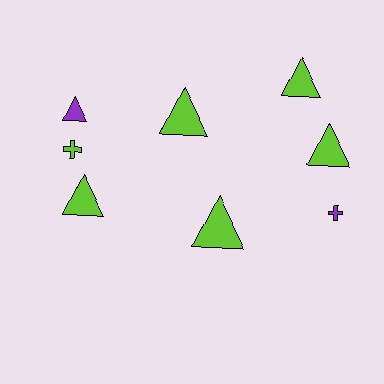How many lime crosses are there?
There is 1 lime cross.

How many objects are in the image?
There are 8 objects.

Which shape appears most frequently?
Triangle, with 6 objects.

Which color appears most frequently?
Lime, with 6 objects.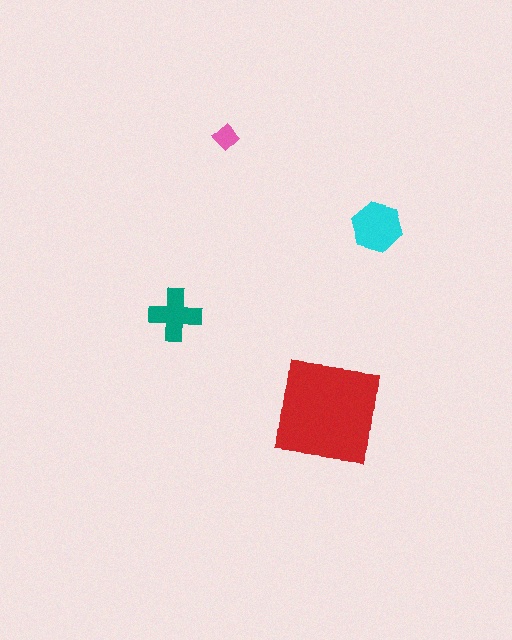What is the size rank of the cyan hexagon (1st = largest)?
2nd.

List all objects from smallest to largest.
The pink diamond, the teal cross, the cyan hexagon, the red square.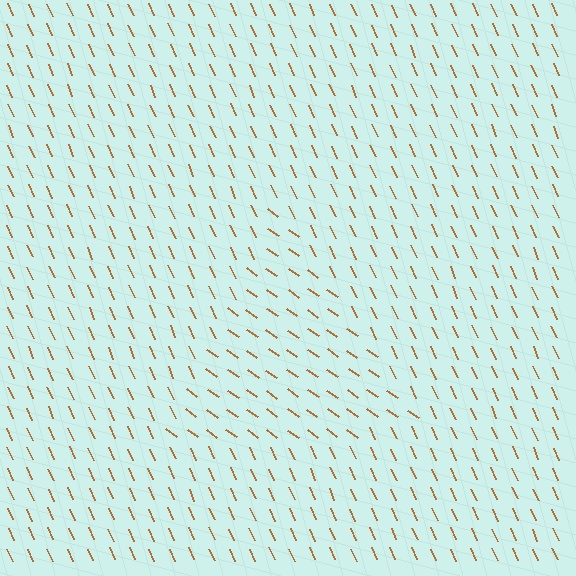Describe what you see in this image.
The image is filled with small brown line segments. A triangle region in the image has lines oriented differently from the surrounding lines, creating a visible texture boundary.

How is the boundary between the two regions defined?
The boundary is defined purely by a change in line orientation (approximately 31 degrees difference). All lines are the same color and thickness.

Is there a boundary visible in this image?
Yes, there is a texture boundary formed by a change in line orientation.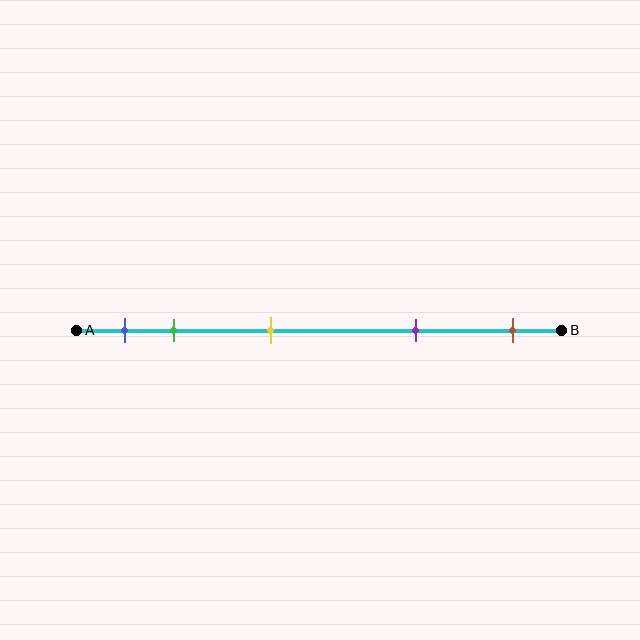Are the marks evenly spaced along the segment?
No, the marks are not evenly spaced.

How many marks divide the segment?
There are 5 marks dividing the segment.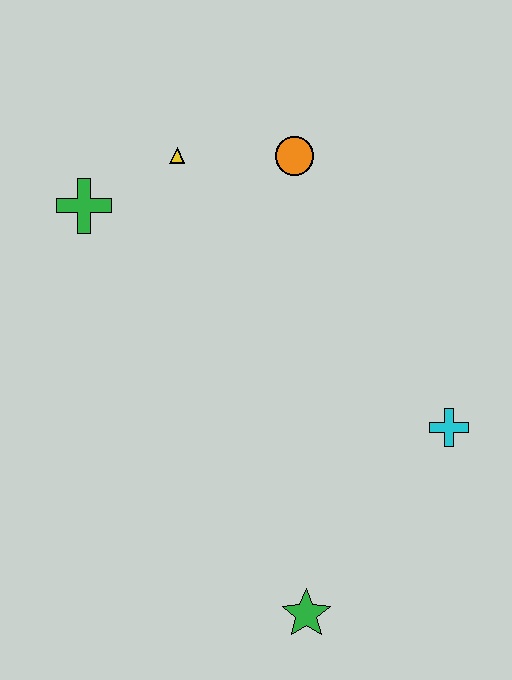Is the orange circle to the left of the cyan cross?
Yes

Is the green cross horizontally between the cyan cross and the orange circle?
No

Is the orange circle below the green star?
No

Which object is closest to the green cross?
The yellow triangle is closest to the green cross.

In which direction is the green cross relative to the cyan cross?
The green cross is to the left of the cyan cross.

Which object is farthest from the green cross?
The green star is farthest from the green cross.